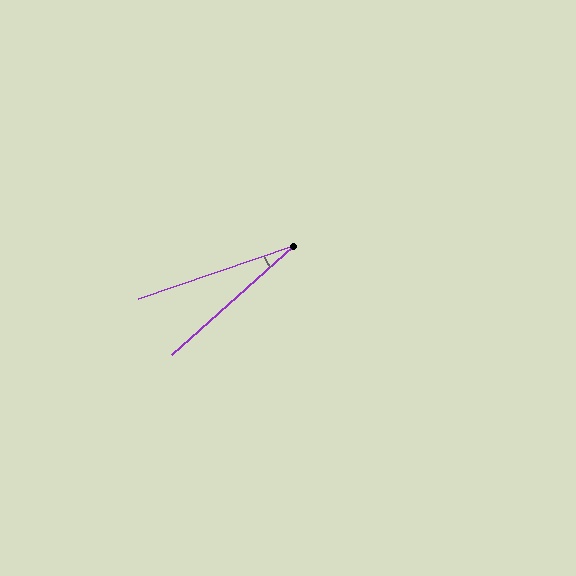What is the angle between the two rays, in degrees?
Approximately 23 degrees.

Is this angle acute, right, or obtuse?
It is acute.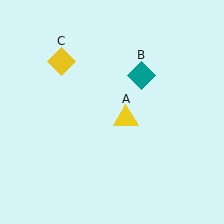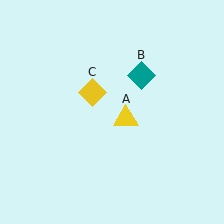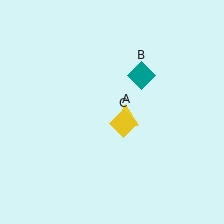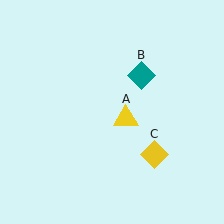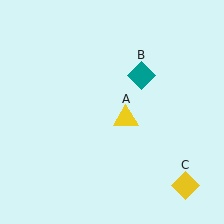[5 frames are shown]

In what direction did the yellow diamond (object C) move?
The yellow diamond (object C) moved down and to the right.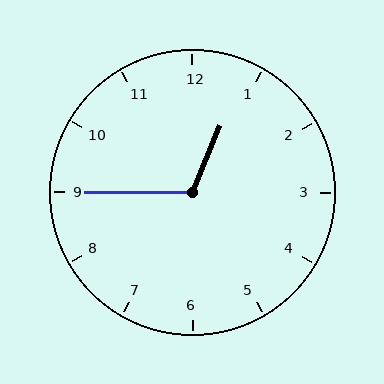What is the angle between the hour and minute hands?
Approximately 112 degrees.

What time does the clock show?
12:45.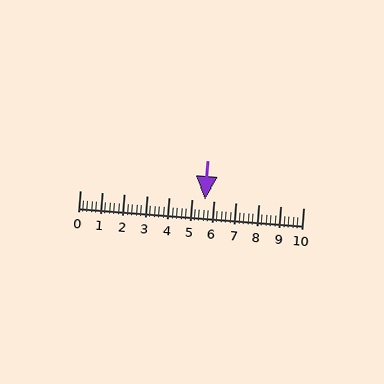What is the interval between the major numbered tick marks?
The major tick marks are spaced 1 units apart.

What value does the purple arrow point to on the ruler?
The purple arrow points to approximately 5.6.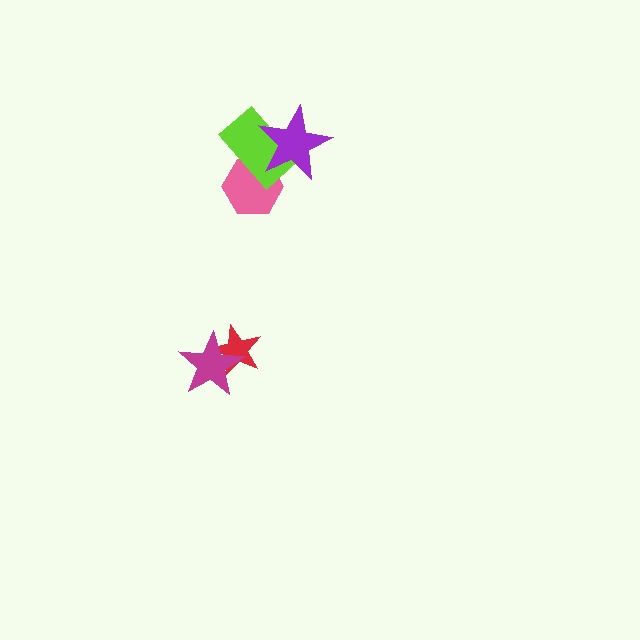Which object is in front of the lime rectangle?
The purple star is in front of the lime rectangle.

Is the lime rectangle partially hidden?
Yes, it is partially covered by another shape.